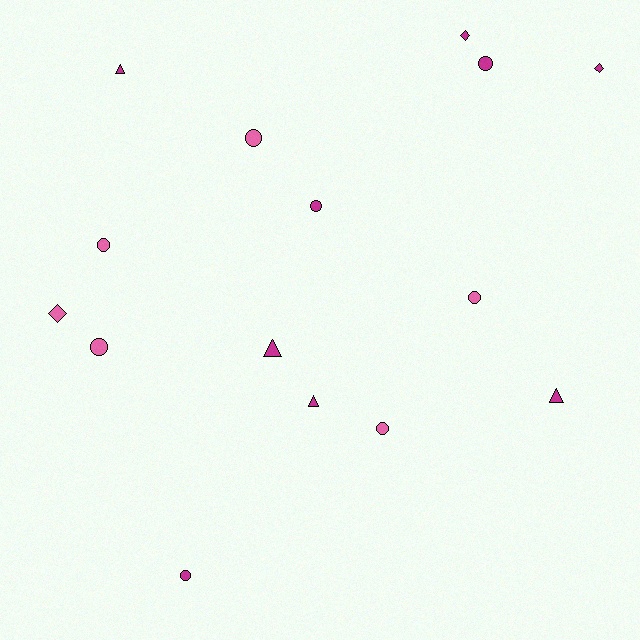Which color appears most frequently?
Magenta, with 9 objects.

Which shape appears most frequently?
Circle, with 8 objects.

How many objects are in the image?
There are 15 objects.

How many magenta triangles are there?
There are 4 magenta triangles.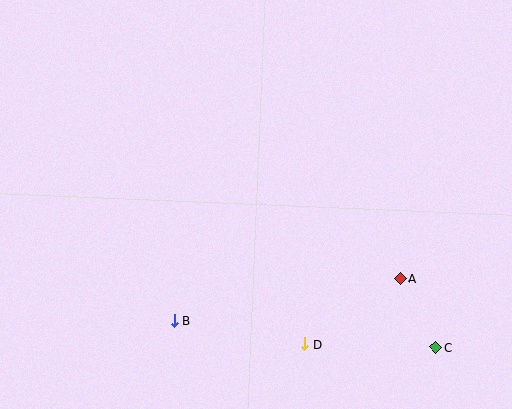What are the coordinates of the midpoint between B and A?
The midpoint between B and A is at (287, 299).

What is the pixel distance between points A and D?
The distance between A and D is 116 pixels.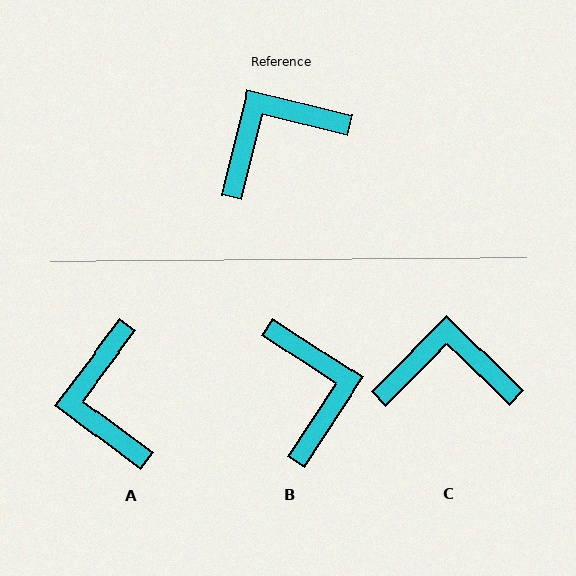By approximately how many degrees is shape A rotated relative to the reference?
Approximately 66 degrees counter-clockwise.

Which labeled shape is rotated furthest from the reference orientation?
B, about 110 degrees away.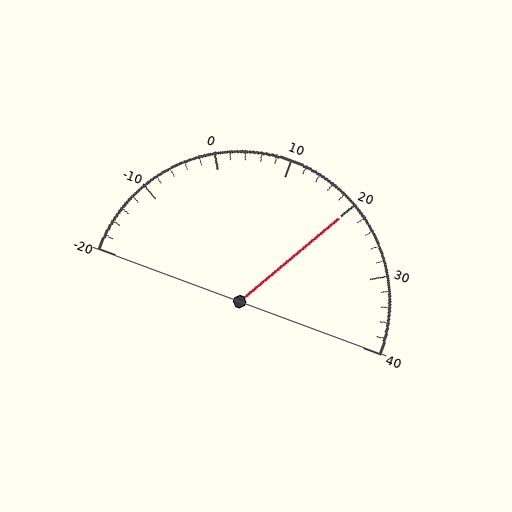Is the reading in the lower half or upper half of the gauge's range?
The reading is in the upper half of the range (-20 to 40).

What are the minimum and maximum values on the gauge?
The gauge ranges from -20 to 40.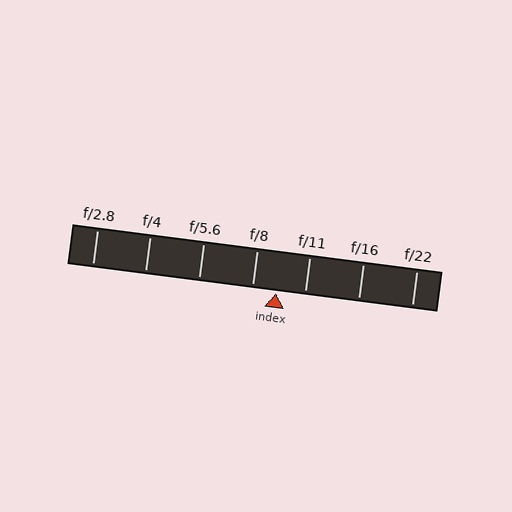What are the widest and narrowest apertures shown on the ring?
The widest aperture shown is f/2.8 and the narrowest is f/22.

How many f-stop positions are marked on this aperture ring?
There are 7 f-stop positions marked.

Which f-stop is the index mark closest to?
The index mark is closest to f/8.